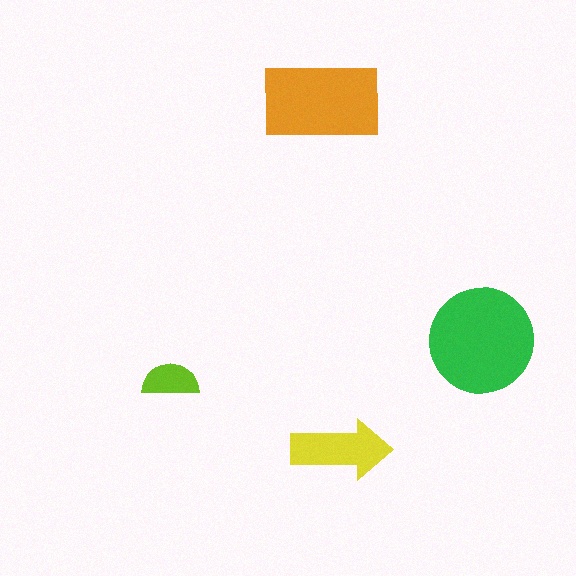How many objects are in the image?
There are 4 objects in the image.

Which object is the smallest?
The lime semicircle.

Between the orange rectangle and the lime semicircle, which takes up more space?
The orange rectangle.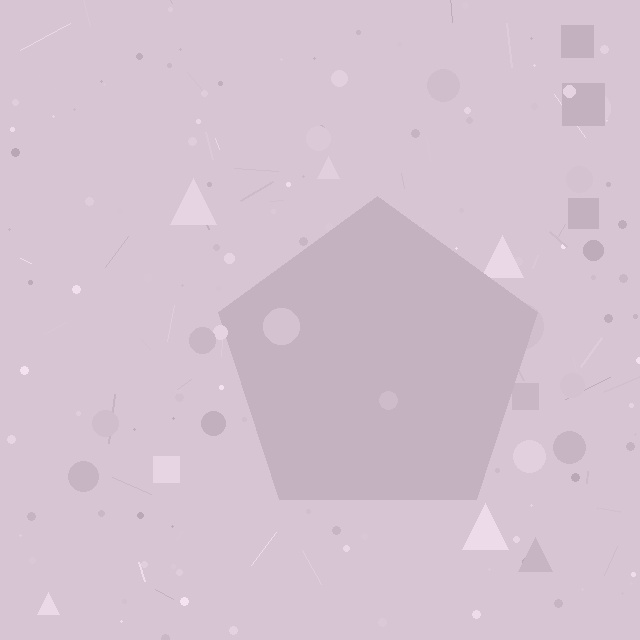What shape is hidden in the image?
A pentagon is hidden in the image.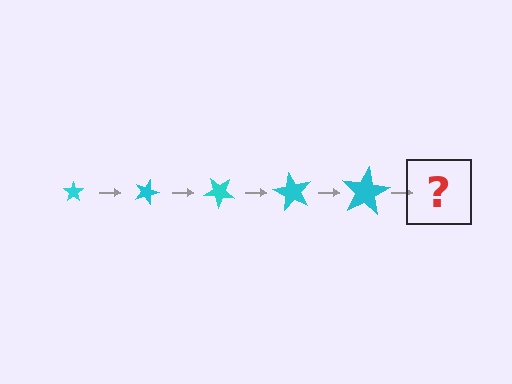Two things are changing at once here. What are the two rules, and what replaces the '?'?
The two rules are that the star grows larger each step and it rotates 20 degrees each step. The '?' should be a star, larger than the previous one and rotated 100 degrees from the start.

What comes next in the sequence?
The next element should be a star, larger than the previous one and rotated 100 degrees from the start.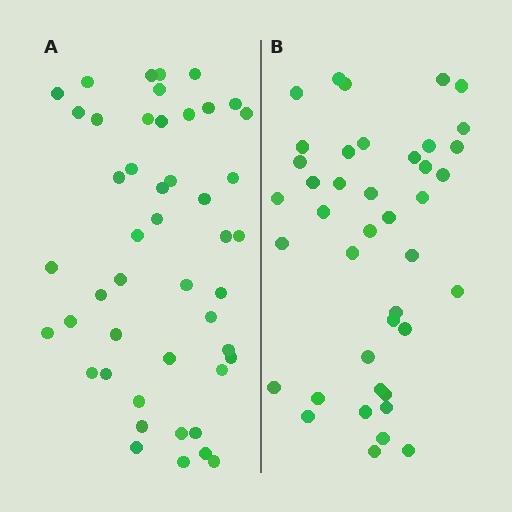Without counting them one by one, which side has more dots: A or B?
Region A (the left region) has more dots.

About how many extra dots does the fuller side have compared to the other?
Region A has about 6 more dots than region B.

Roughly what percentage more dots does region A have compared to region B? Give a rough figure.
About 15% more.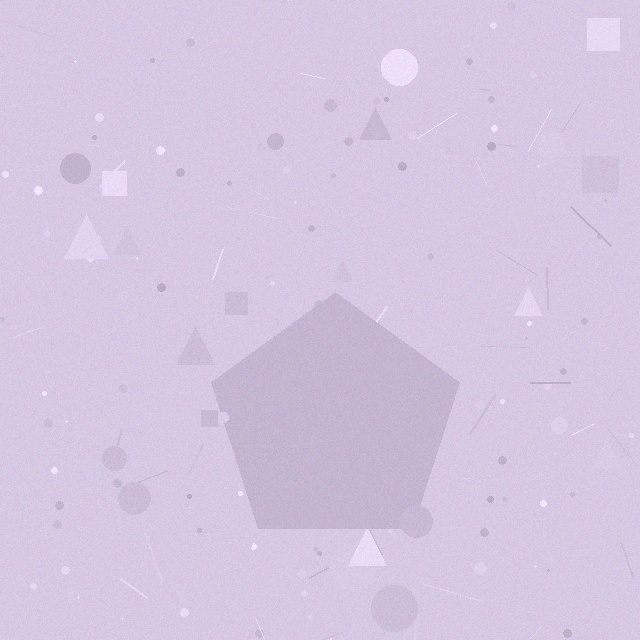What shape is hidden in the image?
A pentagon is hidden in the image.